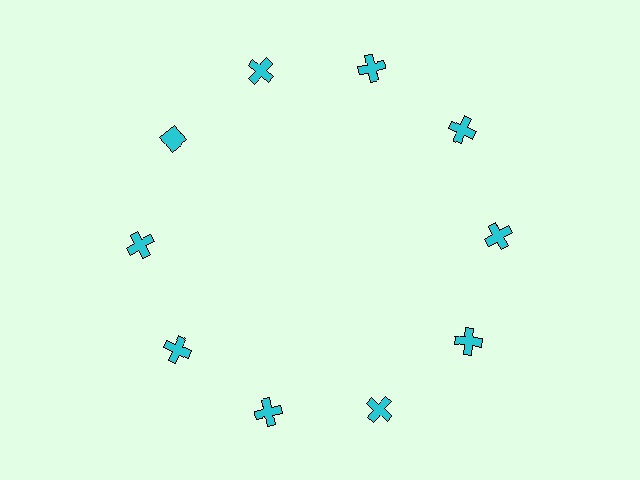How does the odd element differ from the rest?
It has a different shape: diamond instead of cross.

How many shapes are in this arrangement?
There are 10 shapes arranged in a ring pattern.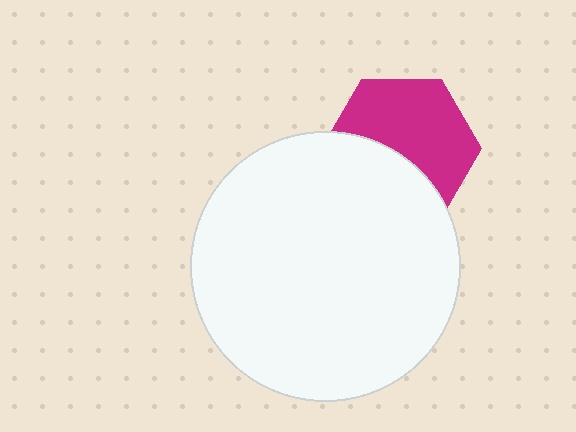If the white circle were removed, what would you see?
You would see the complete magenta hexagon.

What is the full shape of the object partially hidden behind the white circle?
The partially hidden object is a magenta hexagon.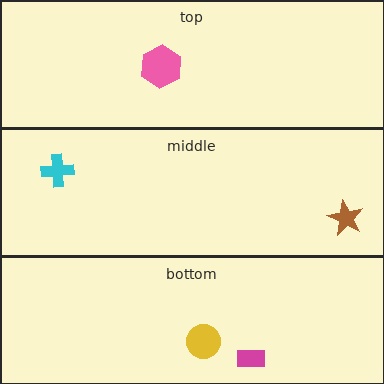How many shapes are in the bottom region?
2.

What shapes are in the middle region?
The brown star, the cyan cross.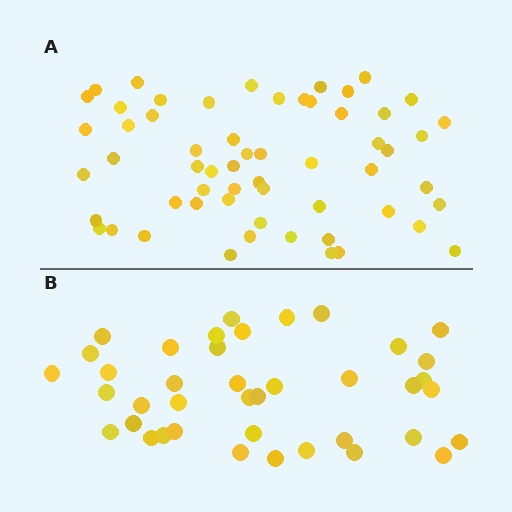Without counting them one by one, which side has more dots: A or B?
Region A (the top region) has more dots.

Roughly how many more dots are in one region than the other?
Region A has approximately 20 more dots than region B.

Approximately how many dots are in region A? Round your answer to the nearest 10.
About 60 dots. (The exact count is 58, which rounds to 60.)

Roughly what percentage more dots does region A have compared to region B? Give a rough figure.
About 45% more.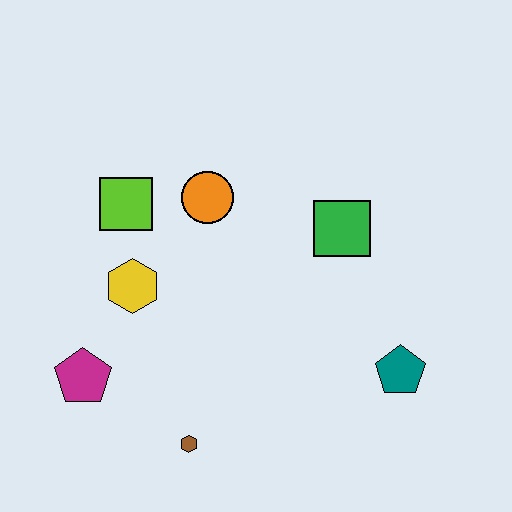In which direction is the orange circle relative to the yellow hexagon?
The orange circle is above the yellow hexagon.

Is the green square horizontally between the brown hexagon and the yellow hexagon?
No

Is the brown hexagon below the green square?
Yes